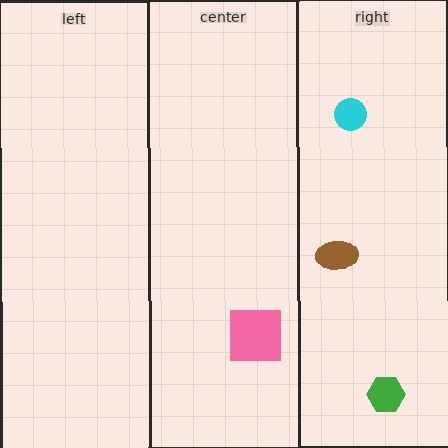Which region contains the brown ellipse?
The right region.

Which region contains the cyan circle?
The right region.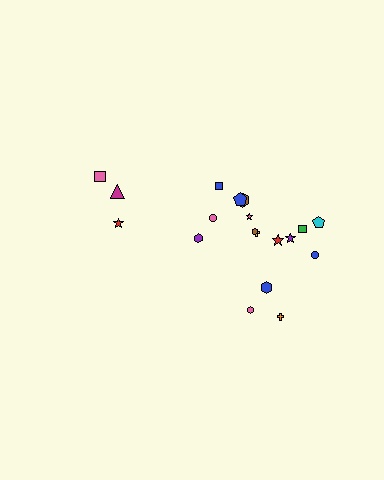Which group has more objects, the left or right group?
The right group.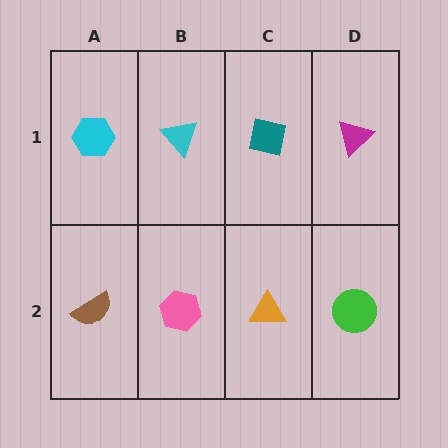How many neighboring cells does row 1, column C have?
3.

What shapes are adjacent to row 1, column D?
A green circle (row 2, column D), a teal square (row 1, column C).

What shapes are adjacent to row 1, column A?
A brown semicircle (row 2, column A), a cyan triangle (row 1, column B).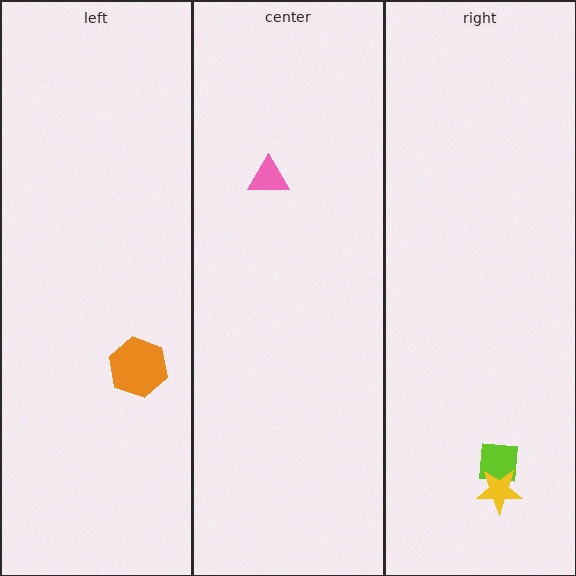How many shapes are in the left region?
1.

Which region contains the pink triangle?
The center region.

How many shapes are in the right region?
2.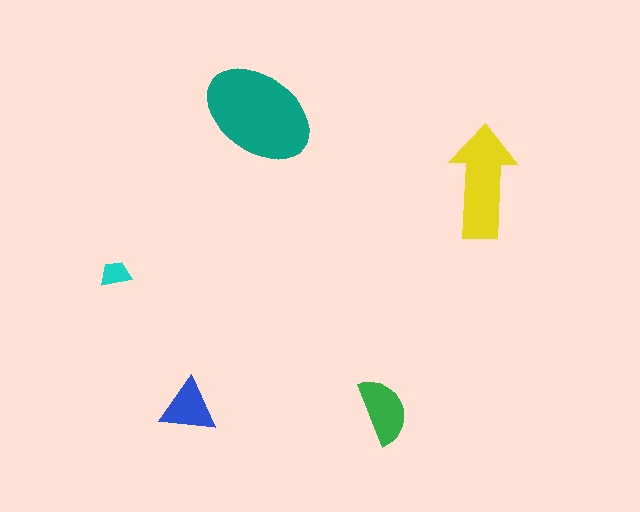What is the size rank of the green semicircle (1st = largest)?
3rd.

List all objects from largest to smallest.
The teal ellipse, the yellow arrow, the green semicircle, the blue triangle, the cyan trapezoid.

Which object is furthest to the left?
The cyan trapezoid is leftmost.